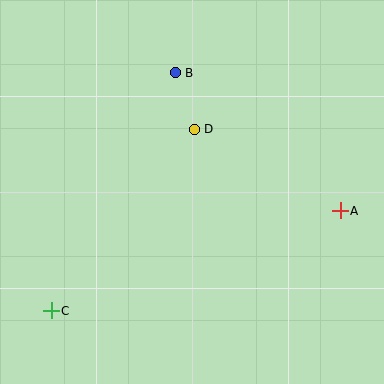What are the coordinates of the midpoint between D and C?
The midpoint between D and C is at (123, 220).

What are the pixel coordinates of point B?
Point B is at (175, 73).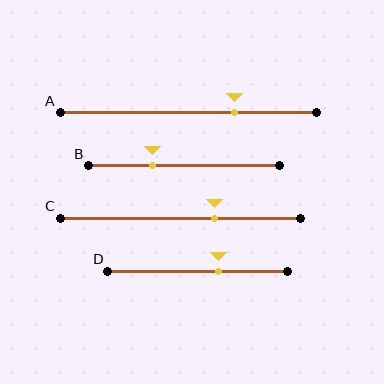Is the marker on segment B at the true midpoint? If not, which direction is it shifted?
No, the marker on segment B is shifted to the left by about 17% of the segment length.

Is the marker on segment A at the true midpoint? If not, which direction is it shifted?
No, the marker on segment A is shifted to the right by about 18% of the segment length.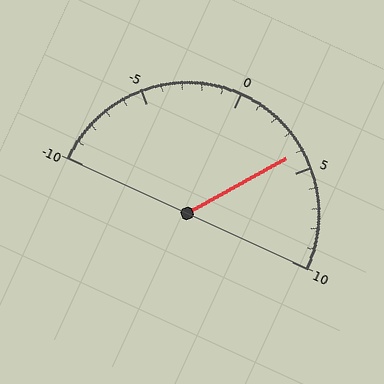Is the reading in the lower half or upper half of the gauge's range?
The reading is in the upper half of the range (-10 to 10).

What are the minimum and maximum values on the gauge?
The gauge ranges from -10 to 10.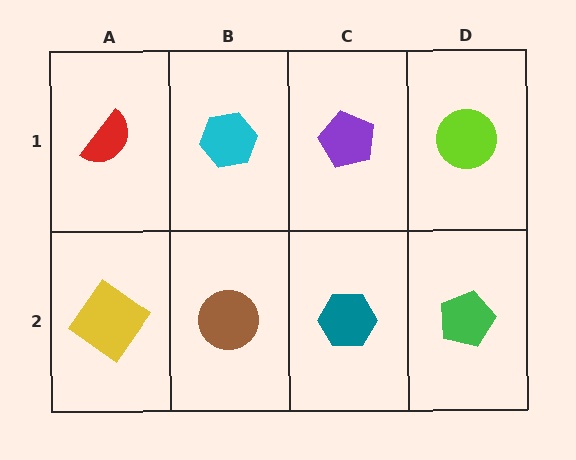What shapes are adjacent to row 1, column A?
A yellow diamond (row 2, column A), a cyan hexagon (row 1, column B).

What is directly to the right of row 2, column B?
A teal hexagon.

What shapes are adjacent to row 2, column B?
A cyan hexagon (row 1, column B), a yellow diamond (row 2, column A), a teal hexagon (row 2, column C).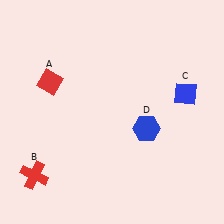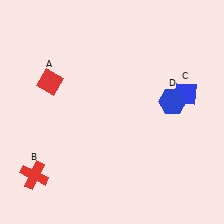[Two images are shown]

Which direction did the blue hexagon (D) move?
The blue hexagon (D) moved up.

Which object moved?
The blue hexagon (D) moved up.